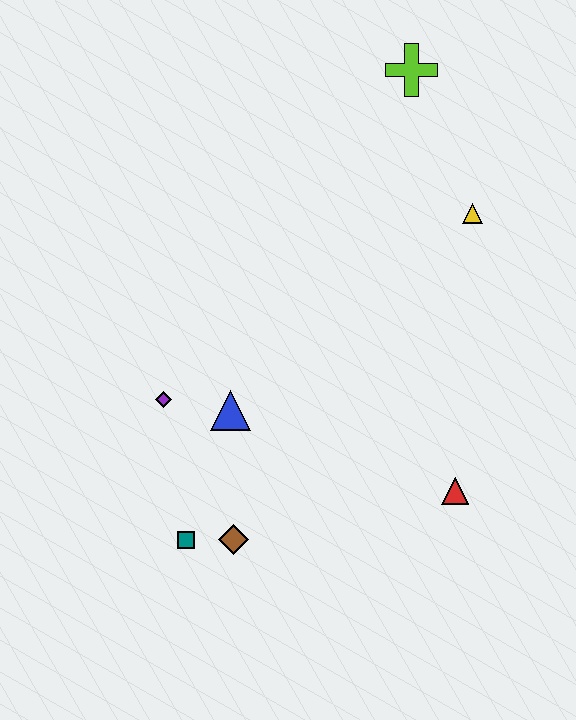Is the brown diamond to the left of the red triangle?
Yes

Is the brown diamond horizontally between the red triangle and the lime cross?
No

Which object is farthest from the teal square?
The lime cross is farthest from the teal square.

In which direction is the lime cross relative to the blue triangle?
The lime cross is above the blue triangle.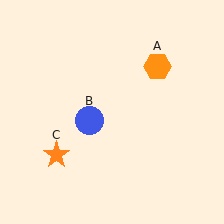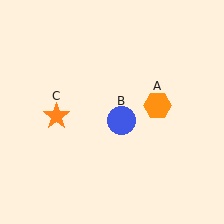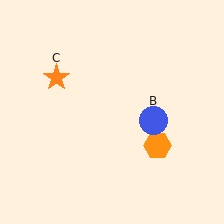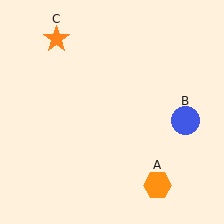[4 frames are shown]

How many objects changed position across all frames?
3 objects changed position: orange hexagon (object A), blue circle (object B), orange star (object C).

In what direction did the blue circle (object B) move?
The blue circle (object B) moved right.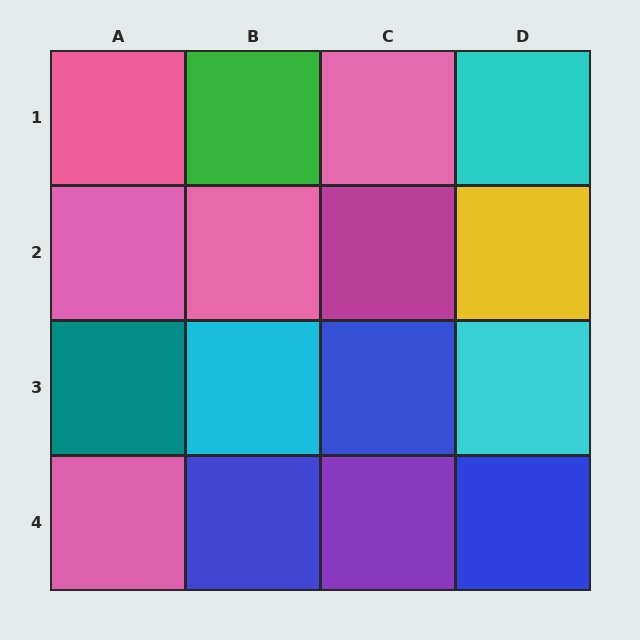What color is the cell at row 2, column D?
Yellow.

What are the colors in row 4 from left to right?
Pink, blue, purple, blue.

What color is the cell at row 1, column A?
Pink.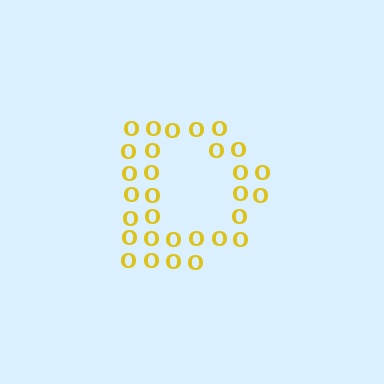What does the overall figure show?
The overall figure shows the letter D.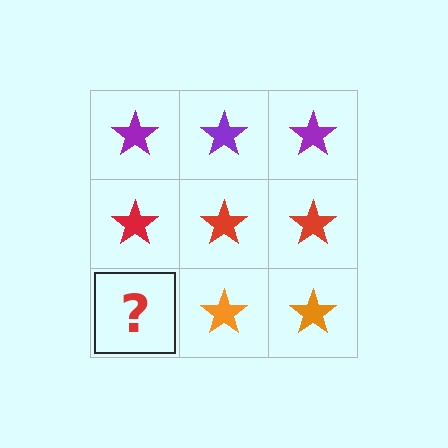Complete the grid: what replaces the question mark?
The question mark should be replaced with an orange star.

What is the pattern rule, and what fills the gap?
The rule is that each row has a consistent color. The gap should be filled with an orange star.